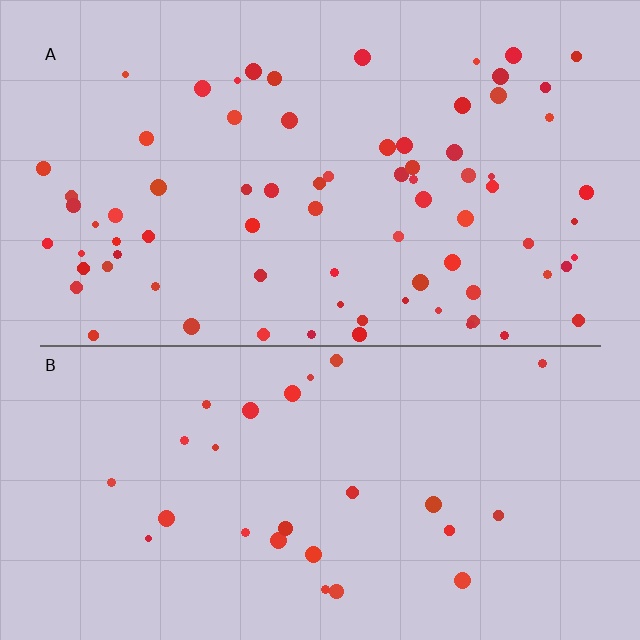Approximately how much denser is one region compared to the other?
Approximately 2.8× — region A over region B.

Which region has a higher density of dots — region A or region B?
A (the top).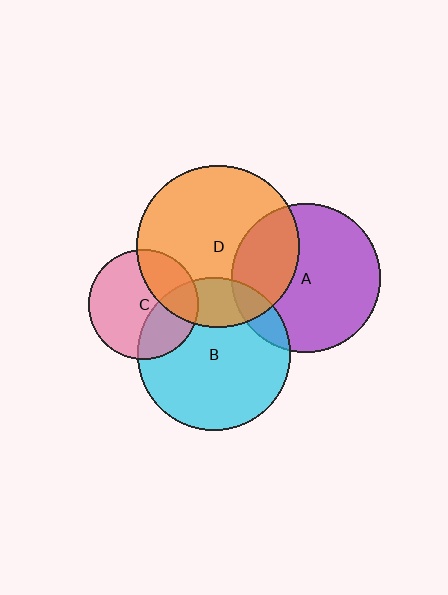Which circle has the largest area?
Circle D (orange).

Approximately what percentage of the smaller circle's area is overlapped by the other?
Approximately 30%.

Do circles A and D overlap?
Yes.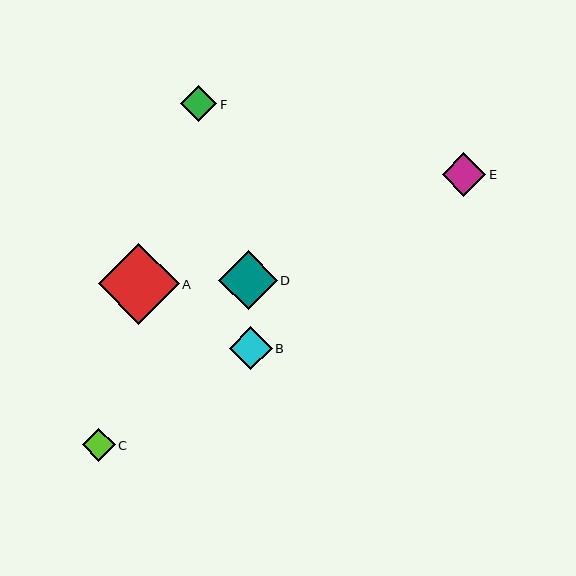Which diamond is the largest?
Diamond A is the largest with a size of approximately 81 pixels.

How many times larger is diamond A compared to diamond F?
Diamond A is approximately 2.2 times the size of diamond F.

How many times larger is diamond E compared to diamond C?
Diamond E is approximately 1.3 times the size of diamond C.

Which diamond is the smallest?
Diamond C is the smallest with a size of approximately 33 pixels.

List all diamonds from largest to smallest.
From largest to smallest: A, D, E, B, F, C.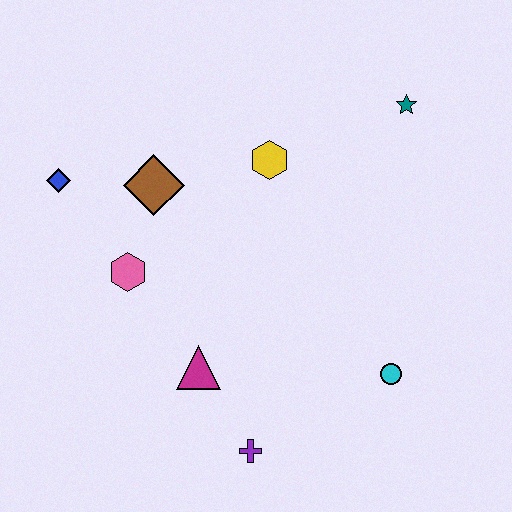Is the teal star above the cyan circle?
Yes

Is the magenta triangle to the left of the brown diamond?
No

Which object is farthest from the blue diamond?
The cyan circle is farthest from the blue diamond.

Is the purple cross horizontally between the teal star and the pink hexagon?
Yes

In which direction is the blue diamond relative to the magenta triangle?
The blue diamond is above the magenta triangle.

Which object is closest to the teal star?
The yellow hexagon is closest to the teal star.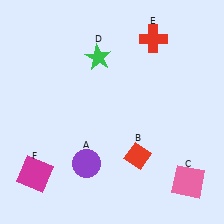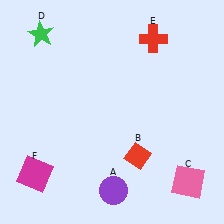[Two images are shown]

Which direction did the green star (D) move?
The green star (D) moved left.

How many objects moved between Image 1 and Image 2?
2 objects moved between the two images.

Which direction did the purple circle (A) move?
The purple circle (A) moved right.